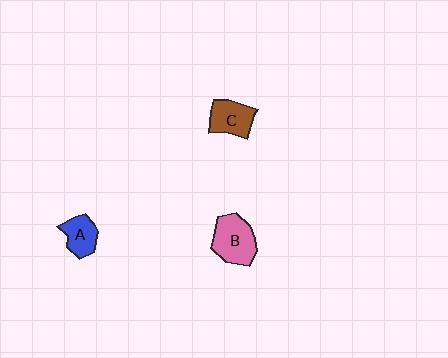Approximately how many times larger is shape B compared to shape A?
Approximately 1.6 times.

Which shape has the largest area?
Shape B (pink).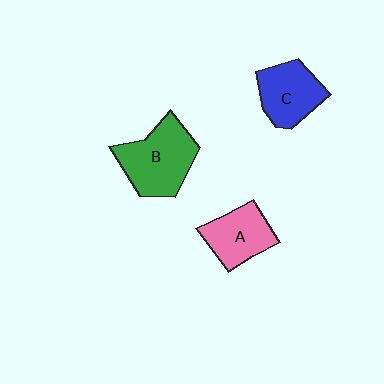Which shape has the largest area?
Shape B (green).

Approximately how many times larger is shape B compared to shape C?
Approximately 1.3 times.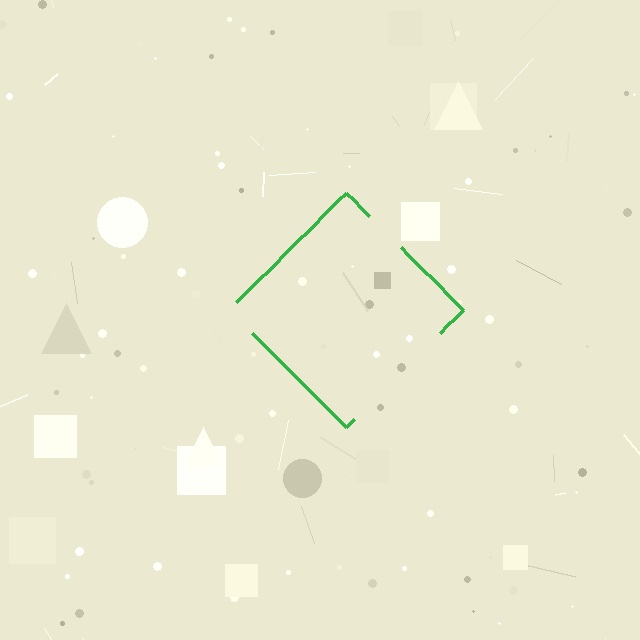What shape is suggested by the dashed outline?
The dashed outline suggests a diamond.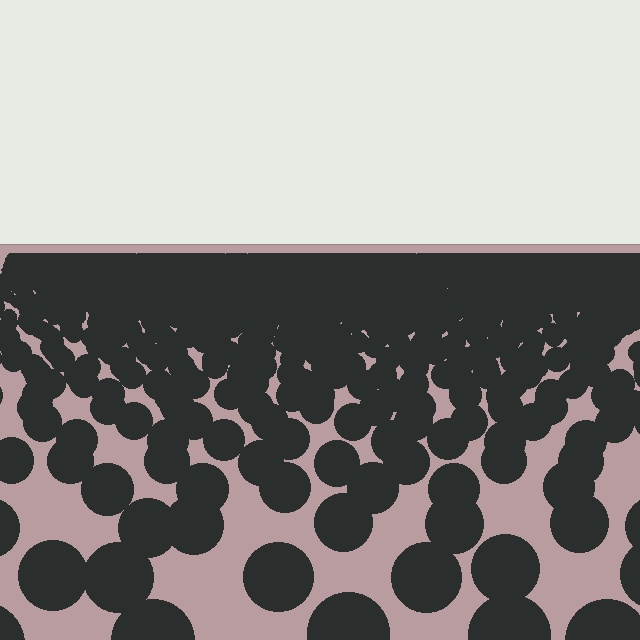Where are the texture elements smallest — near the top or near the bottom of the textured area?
Near the top.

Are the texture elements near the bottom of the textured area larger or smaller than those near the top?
Larger. Near the bottom, elements are closer to the viewer and appear at a bigger on-screen size.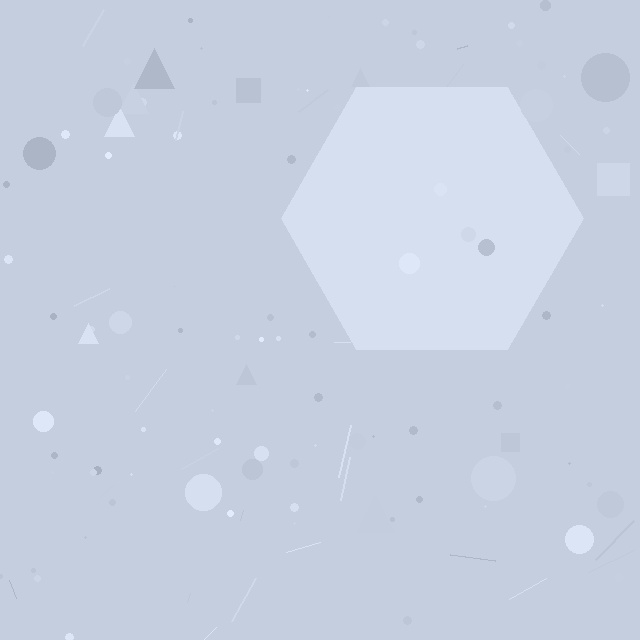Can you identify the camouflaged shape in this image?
The camouflaged shape is a hexagon.